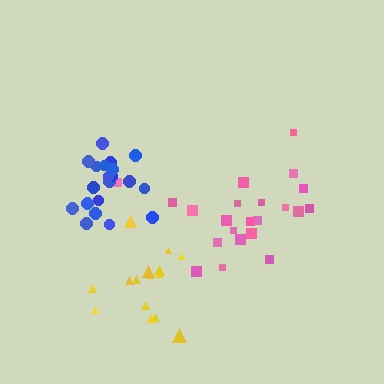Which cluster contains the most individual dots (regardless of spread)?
Pink (22).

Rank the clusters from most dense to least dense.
blue, yellow, pink.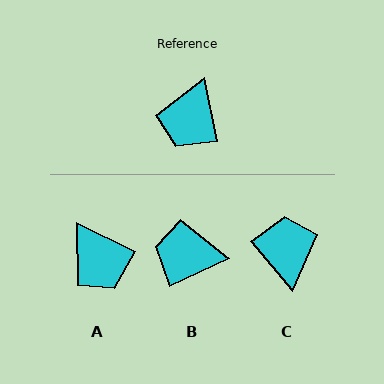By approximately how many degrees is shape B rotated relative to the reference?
Approximately 76 degrees clockwise.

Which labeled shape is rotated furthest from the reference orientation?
C, about 151 degrees away.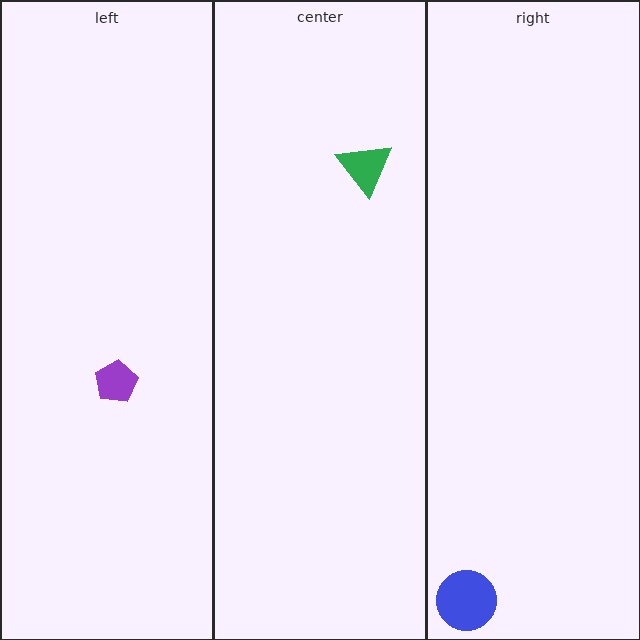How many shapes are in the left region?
1.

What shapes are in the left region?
The purple pentagon.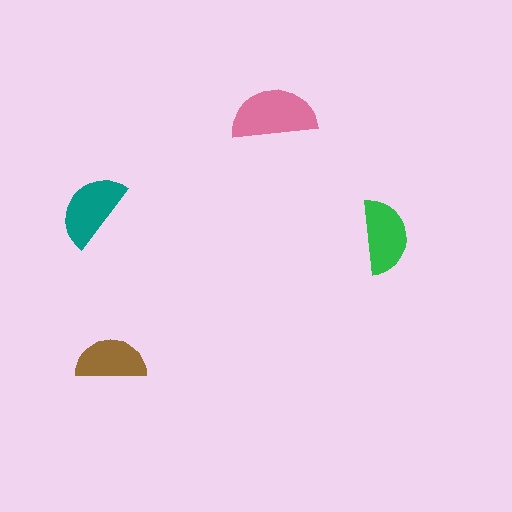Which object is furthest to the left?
The teal semicircle is leftmost.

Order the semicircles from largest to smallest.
the pink one, the teal one, the green one, the brown one.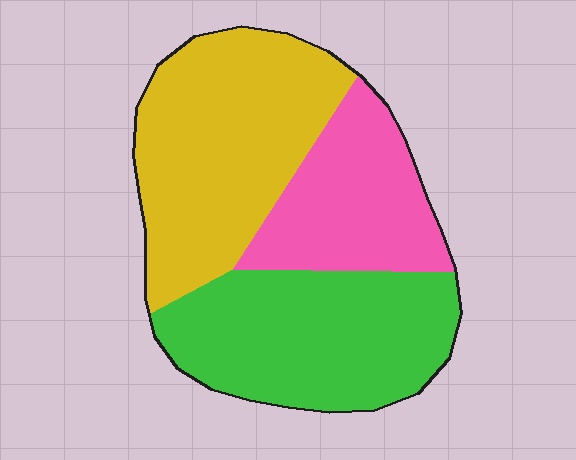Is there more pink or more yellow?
Yellow.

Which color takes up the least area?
Pink, at roughly 25%.